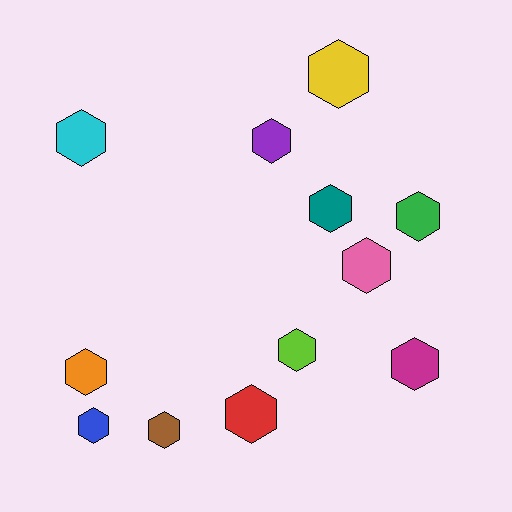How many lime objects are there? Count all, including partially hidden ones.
There is 1 lime object.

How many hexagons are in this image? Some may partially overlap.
There are 12 hexagons.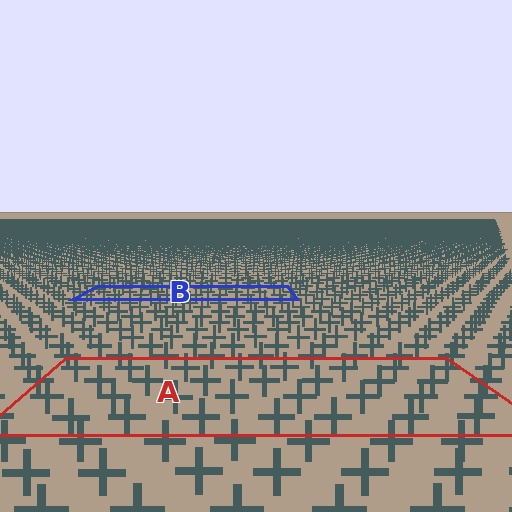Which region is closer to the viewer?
Region A is closer. The texture elements there are larger and more spread out.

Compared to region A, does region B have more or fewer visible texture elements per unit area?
Region B has more texture elements per unit area — they are packed more densely because it is farther away.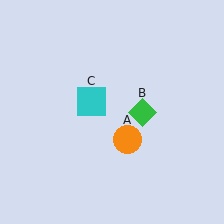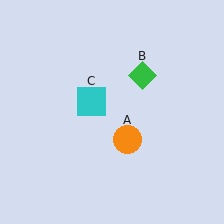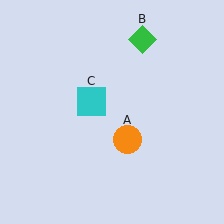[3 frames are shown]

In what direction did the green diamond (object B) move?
The green diamond (object B) moved up.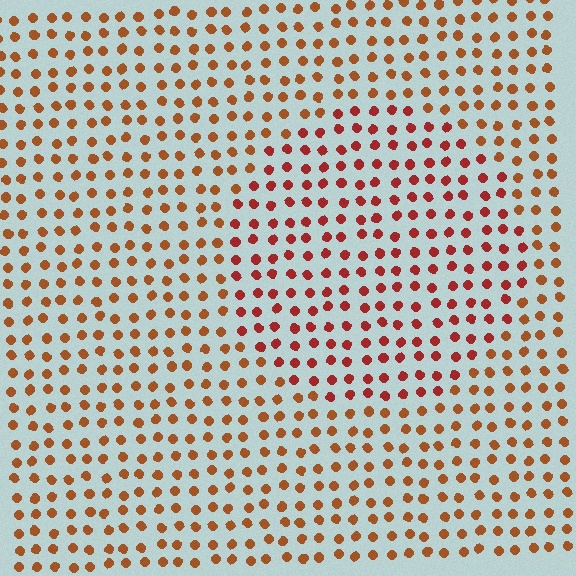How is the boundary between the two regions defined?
The boundary is defined purely by a slight shift in hue (about 25 degrees). Spacing, size, and orientation are identical on both sides.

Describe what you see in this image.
The image is filled with small brown elements in a uniform arrangement. A circle-shaped region is visible where the elements are tinted to a slightly different hue, forming a subtle color boundary.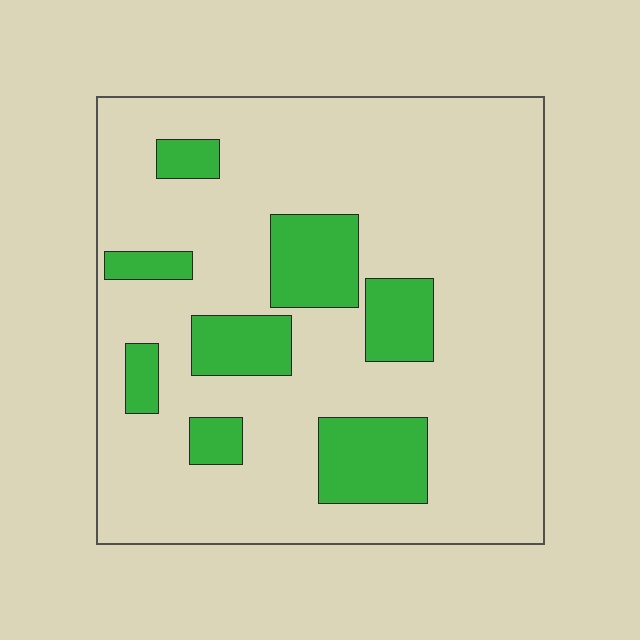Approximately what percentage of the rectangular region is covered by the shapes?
Approximately 20%.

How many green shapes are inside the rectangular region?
8.